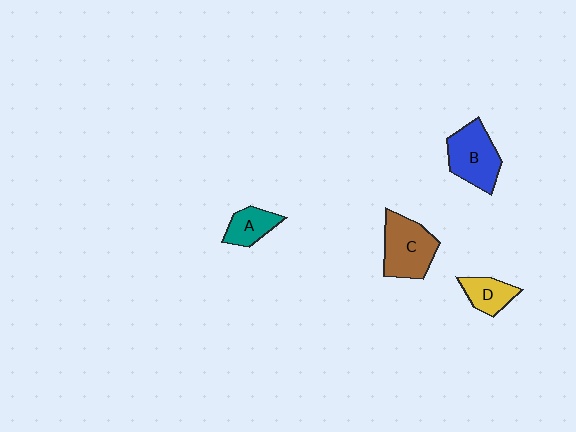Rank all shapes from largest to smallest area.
From largest to smallest: C (brown), B (blue), D (yellow), A (teal).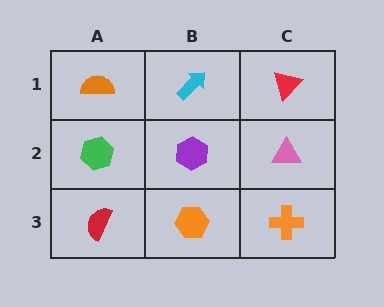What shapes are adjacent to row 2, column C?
A red triangle (row 1, column C), an orange cross (row 3, column C), a purple hexagon (row 2, column B).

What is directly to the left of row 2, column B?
A green hexagon.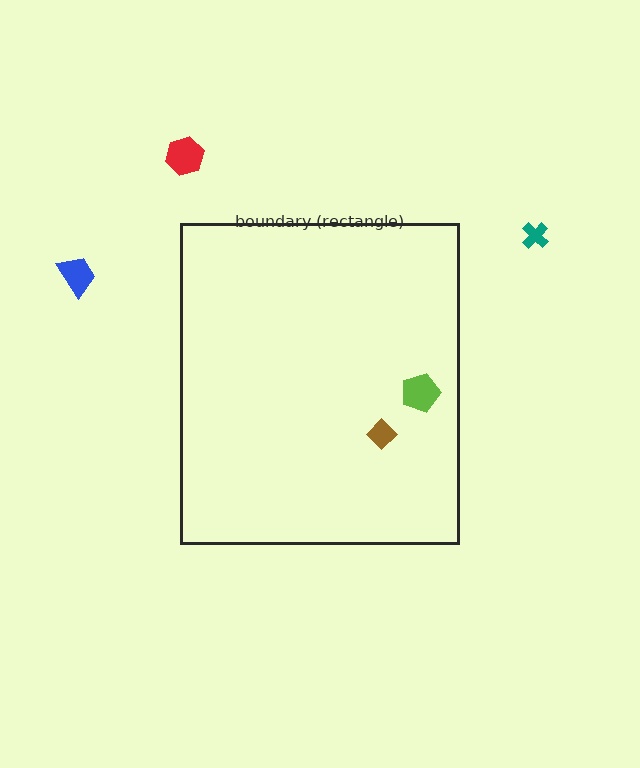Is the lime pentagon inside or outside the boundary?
Inside.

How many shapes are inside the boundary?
2 inside, 3 outside.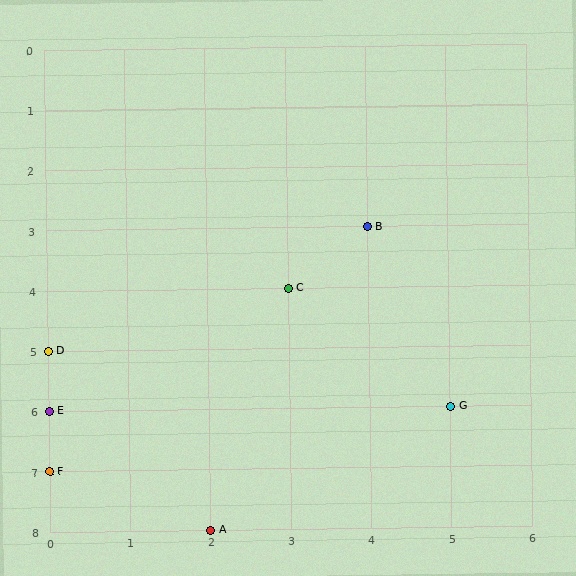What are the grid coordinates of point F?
Point F is at grid coordinates (0, 7).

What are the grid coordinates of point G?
Point G is at grid coordinates (5, 6).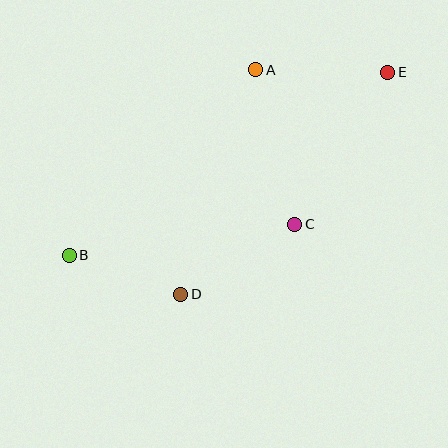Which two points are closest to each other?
Points B and D are closest to each other.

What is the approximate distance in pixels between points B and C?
The distance between B and C is approximately 228 pixels.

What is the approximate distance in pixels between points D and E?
The distance between D and E is approximately 304 pixels.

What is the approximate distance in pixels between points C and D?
The distance between C and D is approximately 134 pixels.